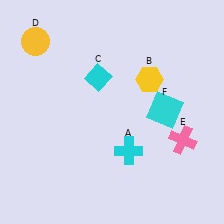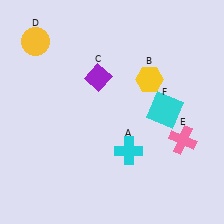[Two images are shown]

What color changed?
The diamond (C) changed from cyan in Image 1 to purple in Image 2.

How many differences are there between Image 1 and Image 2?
There is 1 difference between the two images.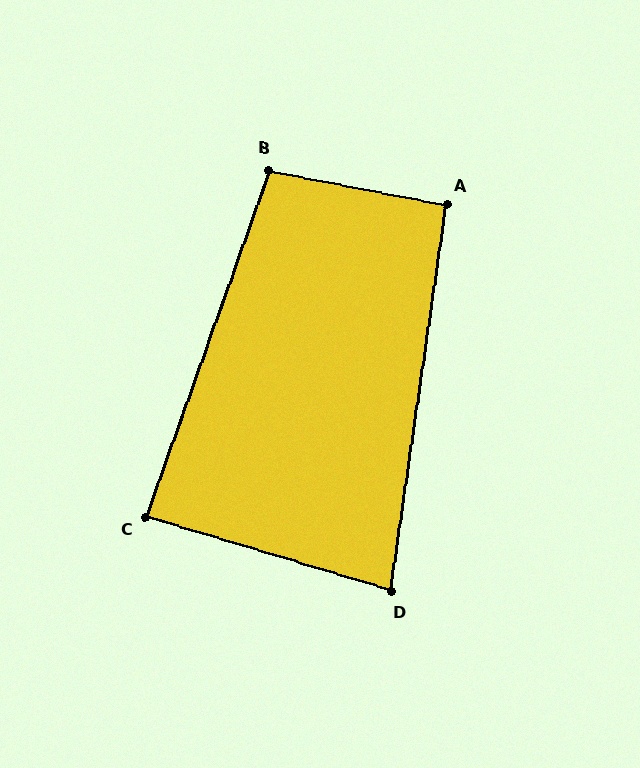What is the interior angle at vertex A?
Approximately 93 degrees (approximately right).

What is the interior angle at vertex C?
Approximately 87 degrees (approximately right).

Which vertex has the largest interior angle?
B, at approximately 99 degrees.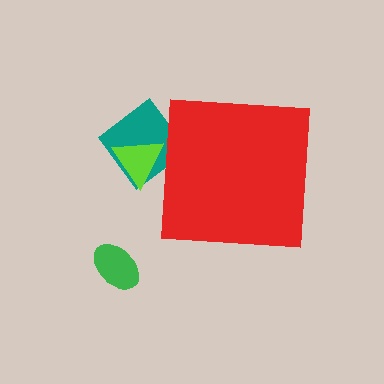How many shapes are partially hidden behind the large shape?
2 shapes are partially hidden.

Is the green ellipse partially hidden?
No, the green ellipse is fully visible.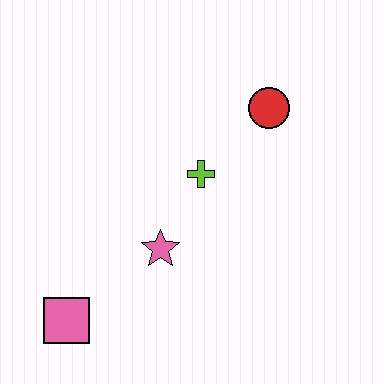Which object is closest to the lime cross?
The pink star is closest to the lime cross.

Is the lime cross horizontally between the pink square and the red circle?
Yes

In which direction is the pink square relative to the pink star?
The pink square is to the left of the pink star.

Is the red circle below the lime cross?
No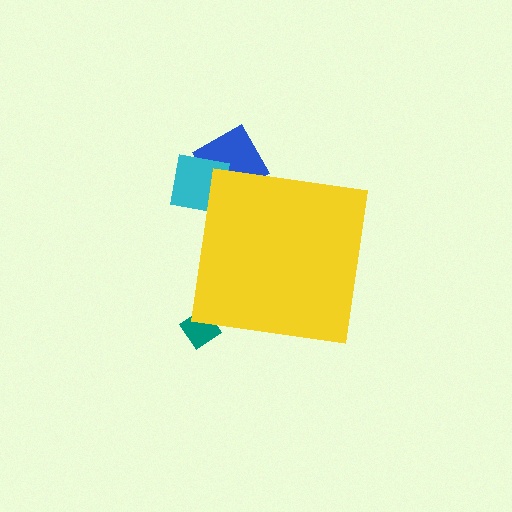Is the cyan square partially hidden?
Yes, the cyan square is partially hidden behind the yellow square.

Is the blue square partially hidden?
Yes, the blue square is partially hidden behind the yellow square.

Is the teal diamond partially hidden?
Yes, the teal diamond is partially hidden behind the yellow square.